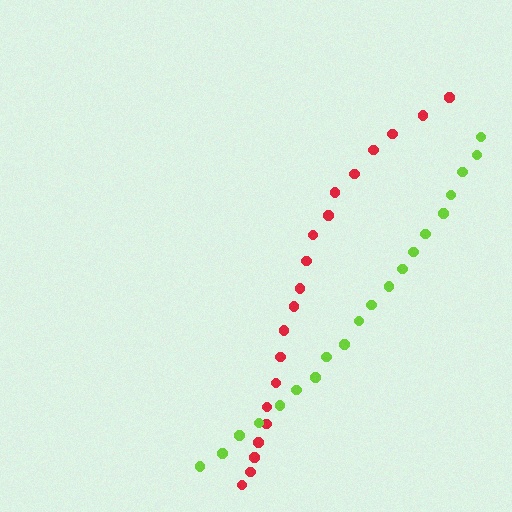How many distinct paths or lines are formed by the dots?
There are 2 distinct paths.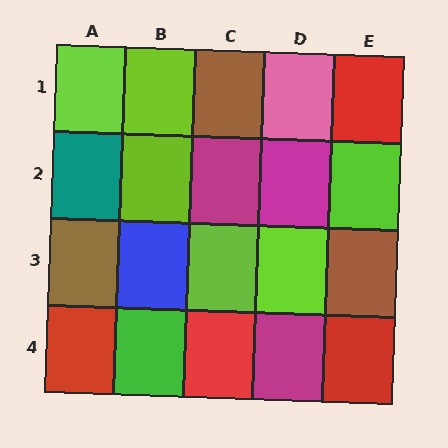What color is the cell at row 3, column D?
Lime.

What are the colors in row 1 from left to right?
Lime, lime, brown, pink, red.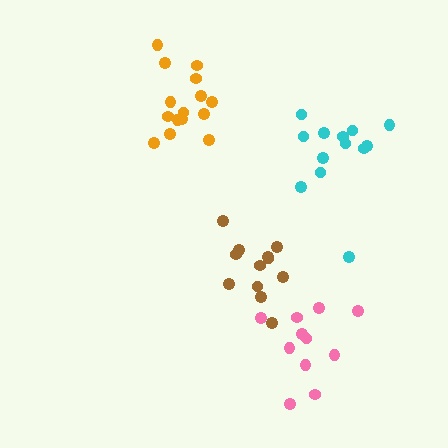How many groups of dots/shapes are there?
There are 4 groups.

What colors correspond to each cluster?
The clusters are colored: orange, brown, cyan, pink.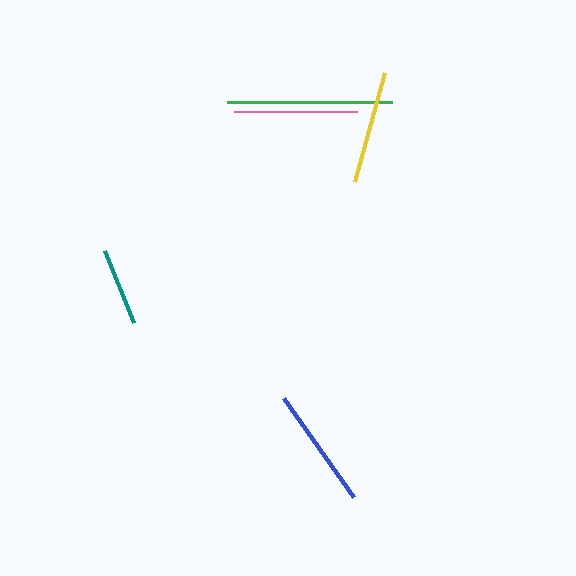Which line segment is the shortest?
The teal line is the shortest at approximately 77 pixels.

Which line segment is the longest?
The green line is the longest at approximately 165 pixels.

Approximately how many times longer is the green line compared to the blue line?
The green line is approximately 1.4 times the length of the blue line.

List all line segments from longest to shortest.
From longest to shortest: green, pink, blue, yellow, teal.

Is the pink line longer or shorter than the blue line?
The pink line is longer than the blue line.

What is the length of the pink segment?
The pink segment is approximately 123 pixels long.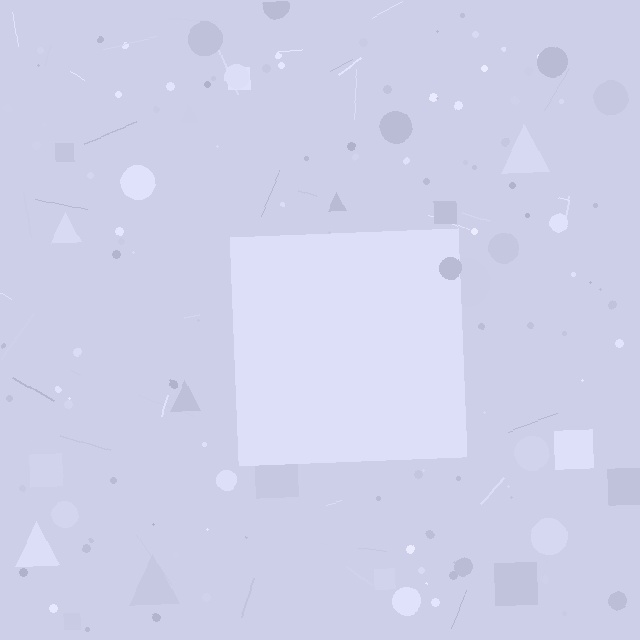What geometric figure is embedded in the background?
A square is embedded in the background.